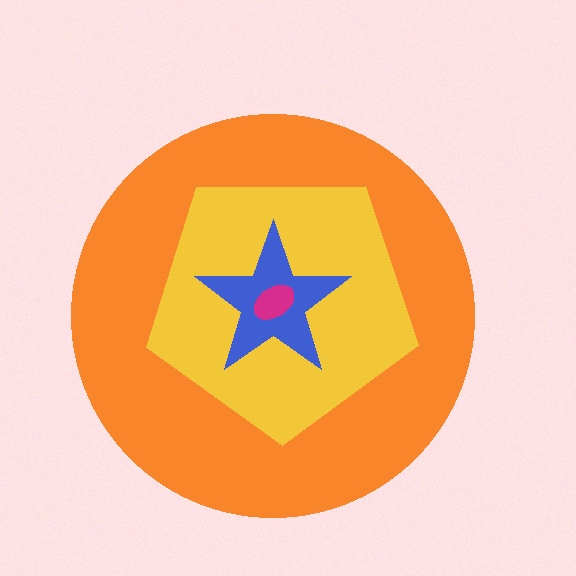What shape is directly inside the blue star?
The magenta ellipse.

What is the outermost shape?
The orange circle.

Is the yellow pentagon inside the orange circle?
Yes.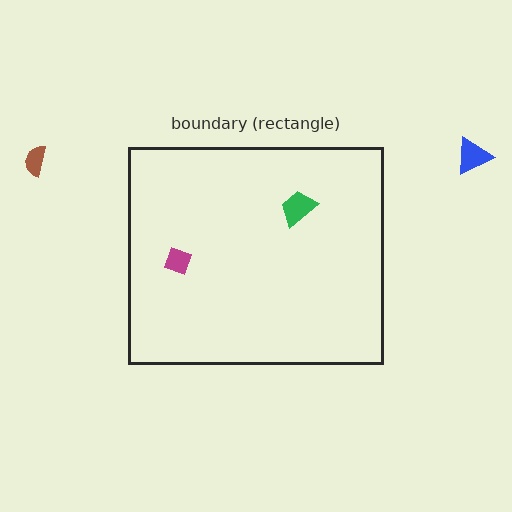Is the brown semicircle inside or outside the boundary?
Outside.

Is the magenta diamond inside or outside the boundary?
Inside.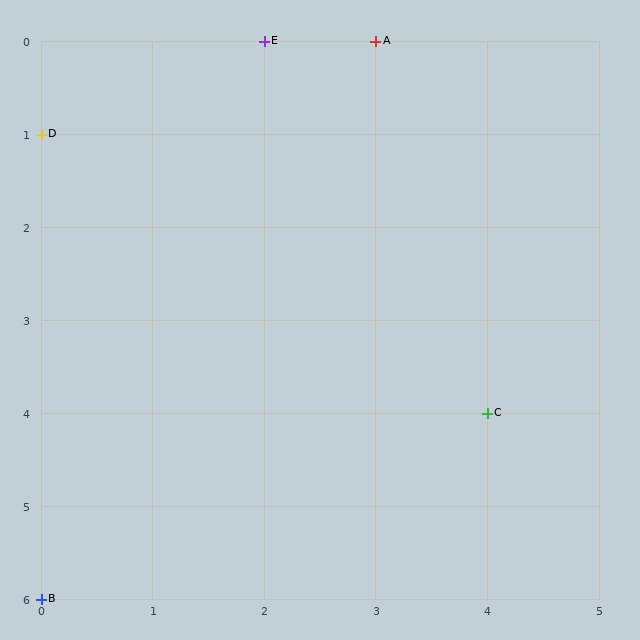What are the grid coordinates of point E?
Point E is at grid coordinates (2, 0).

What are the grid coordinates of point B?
Point B is at grid coordinates (0, 6).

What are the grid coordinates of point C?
Point C is at grid coordinates (4, 4).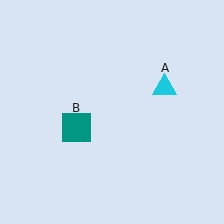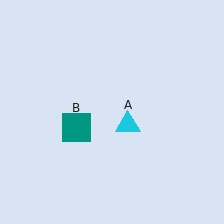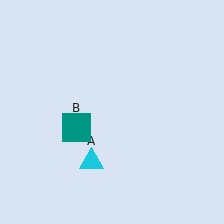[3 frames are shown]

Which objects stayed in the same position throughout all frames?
Teal square (object B) remained stationary.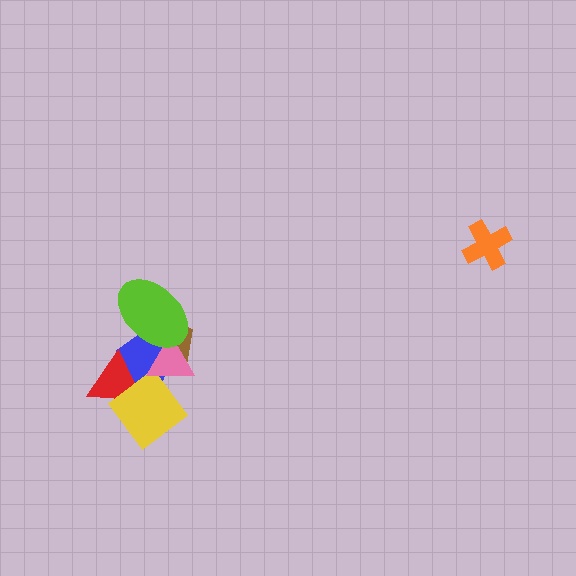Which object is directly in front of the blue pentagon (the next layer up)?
The red triangle is directly in front of the blue pentagon.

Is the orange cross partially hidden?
No, no other shape covers it.